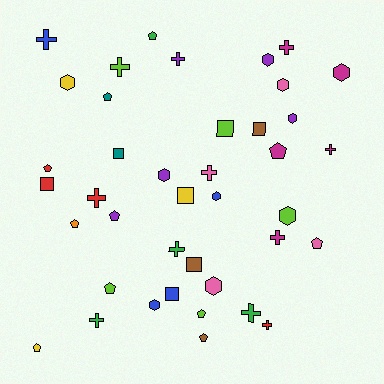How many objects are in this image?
There are 40 objects.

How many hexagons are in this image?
There are 10 hexagons.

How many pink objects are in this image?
There are 4 pink objects.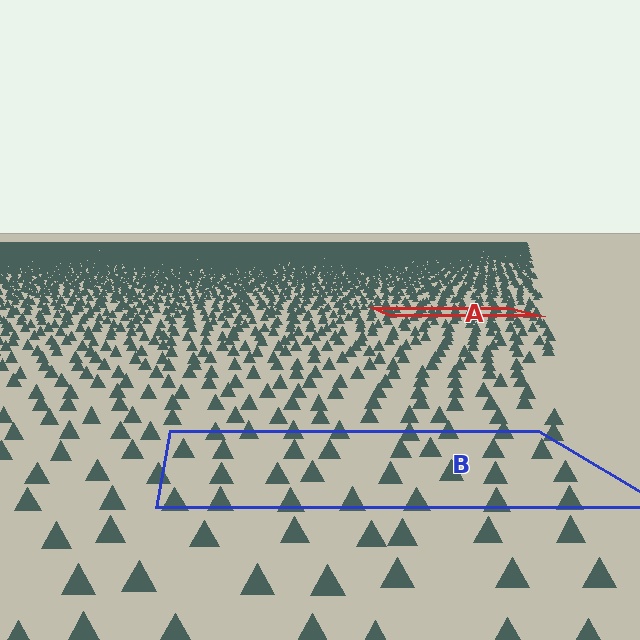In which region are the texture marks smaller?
The texture marks are smaller in region A, because it is farther away.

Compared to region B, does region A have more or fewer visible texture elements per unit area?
Region A has more texture elements per unit area — they are packed more densely because it is farther away.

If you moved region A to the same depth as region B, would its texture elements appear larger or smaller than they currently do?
They would appear larger. At a closer depth, the same texture elements are projected at a bigger on-screen size.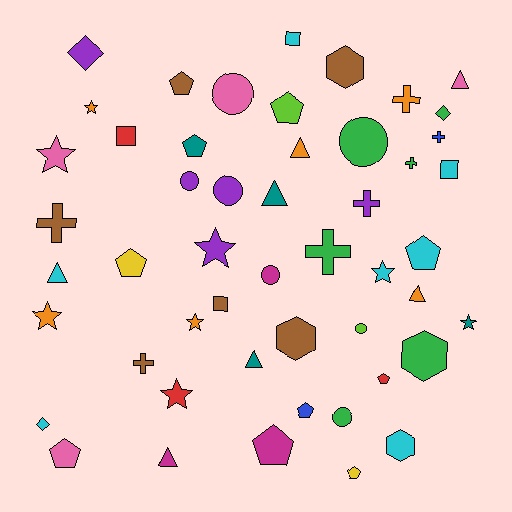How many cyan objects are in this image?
There are 7 cyan objects.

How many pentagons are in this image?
There are 10 pentagons.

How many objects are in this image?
There are 50 objects.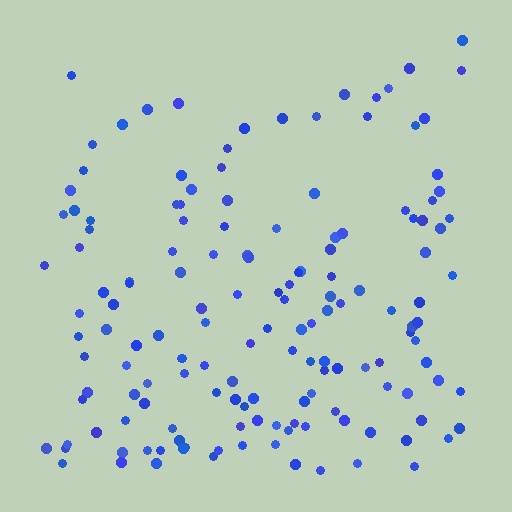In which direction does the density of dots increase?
From top to bottom, with the bottom side densest.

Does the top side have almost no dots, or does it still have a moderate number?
Still a moderate number, just noticeably fewer than the bottom.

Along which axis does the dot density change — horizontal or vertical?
Vertical.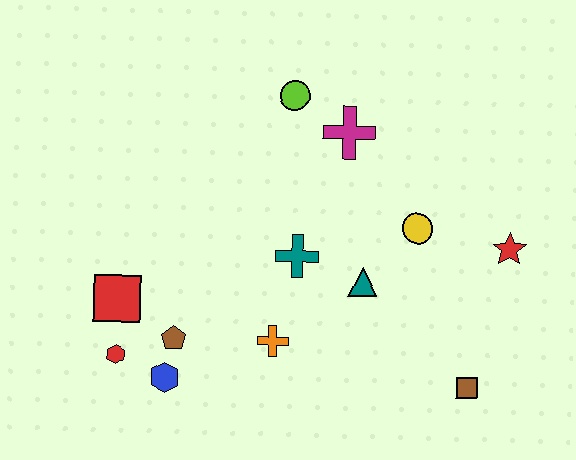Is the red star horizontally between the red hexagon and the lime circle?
No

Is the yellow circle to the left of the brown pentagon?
No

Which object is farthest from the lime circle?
The brown square is farthest from the lime circle.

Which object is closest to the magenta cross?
The lime circle is closest to the magenta cross.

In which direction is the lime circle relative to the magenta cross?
The lime circle is to the left of the magenta cross.